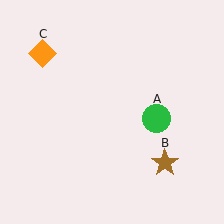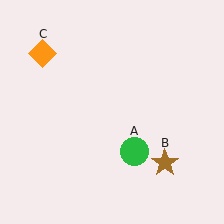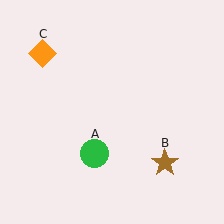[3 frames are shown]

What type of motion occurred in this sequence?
The green circle (object A) rotated clockwise around the center of the scene.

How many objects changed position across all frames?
1 object changed position: green circle (object A).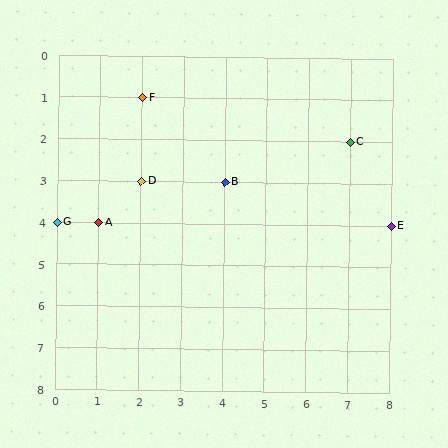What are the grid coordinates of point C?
Point C is at grid coordinates (7, 2).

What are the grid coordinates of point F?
Point F is at grid coordinates (2, 1).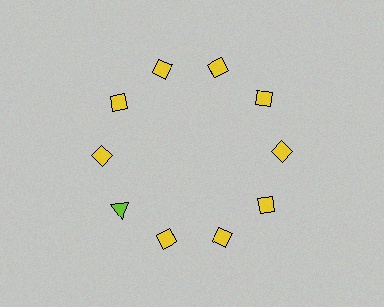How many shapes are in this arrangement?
There are 10 shapes arranged in a ring pattern.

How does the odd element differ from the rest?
It differs in both color (lime instead of yellow) and shape (triangle instead of diamond).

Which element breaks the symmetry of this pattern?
The lime triangle at roughly the 8 o'clock position breaks the symmetry. All other shapes are yellow diamonds.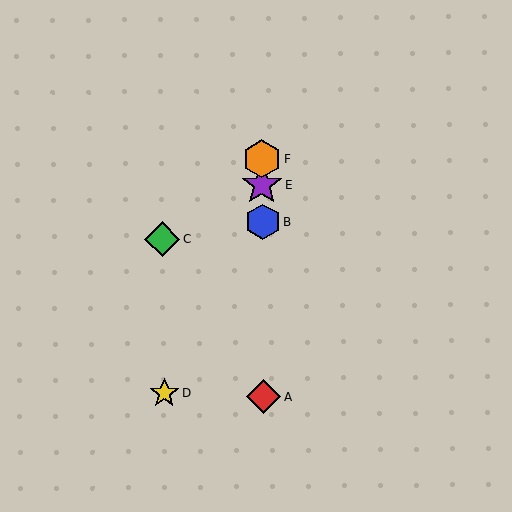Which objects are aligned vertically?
Objects A, B, E, F are aligned vertically.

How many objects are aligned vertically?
4 objects (A, B, E, F) are aligned vertically.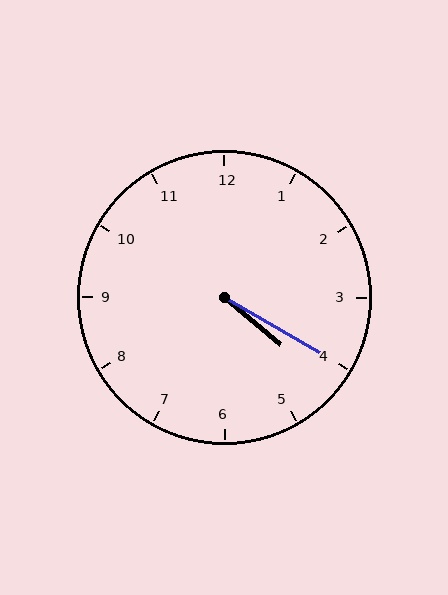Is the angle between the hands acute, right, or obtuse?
It is acute.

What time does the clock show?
4:20.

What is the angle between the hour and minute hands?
Approximately 10 degrees.